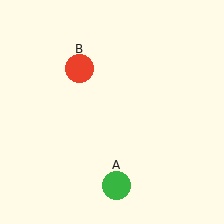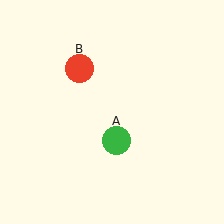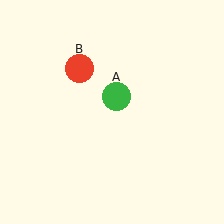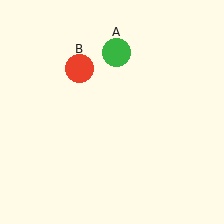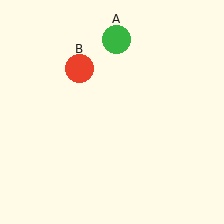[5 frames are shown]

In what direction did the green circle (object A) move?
The green circle (object A) moved up.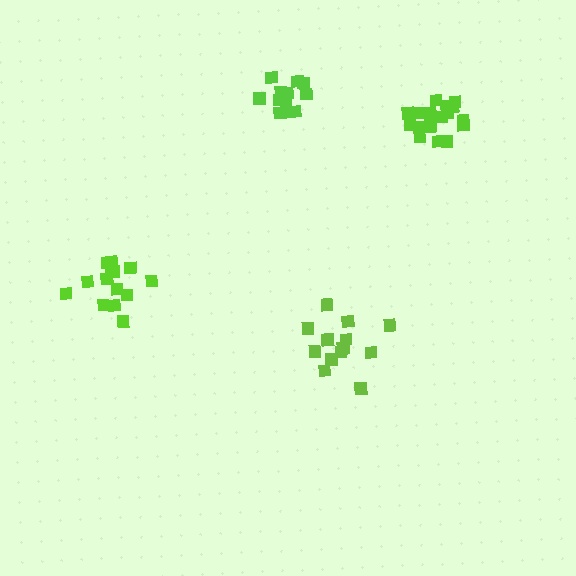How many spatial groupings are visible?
There are 4 spatial groupings.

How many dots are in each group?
Group 1: 18 dots, Group 2: 13 dots, Group 3: 13 dots, Group 4: 14 dots (58 total).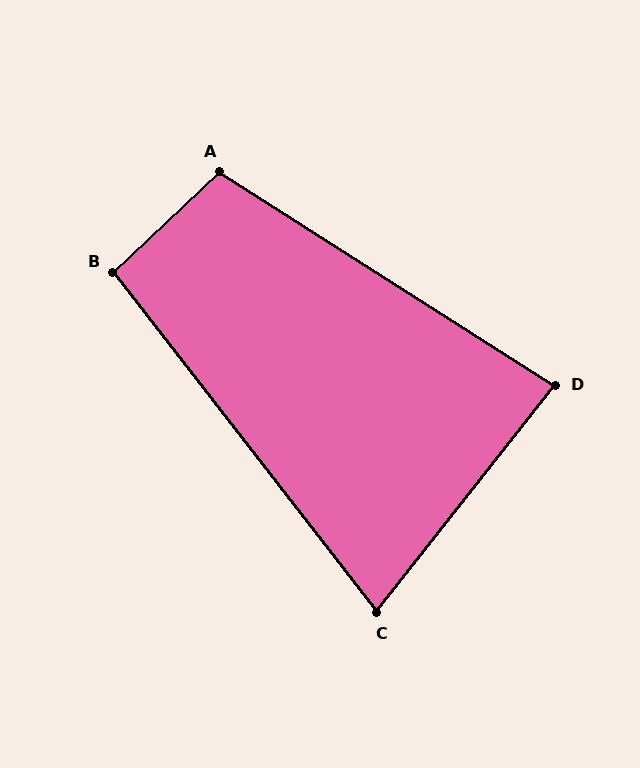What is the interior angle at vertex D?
Approximately 84 degrees (acute).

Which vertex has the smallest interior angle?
C, at approximately 76 degrees.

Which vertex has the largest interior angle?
A, at approximately 104 degrees.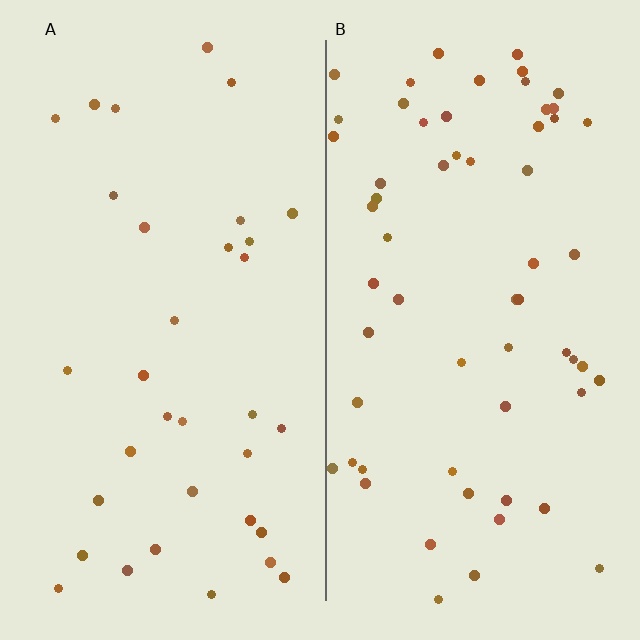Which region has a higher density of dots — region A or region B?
B (the right).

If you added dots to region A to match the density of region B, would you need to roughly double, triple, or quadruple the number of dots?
Approximately double.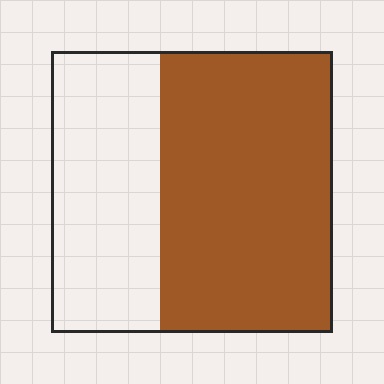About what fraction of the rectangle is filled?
About five eighths (5/8).